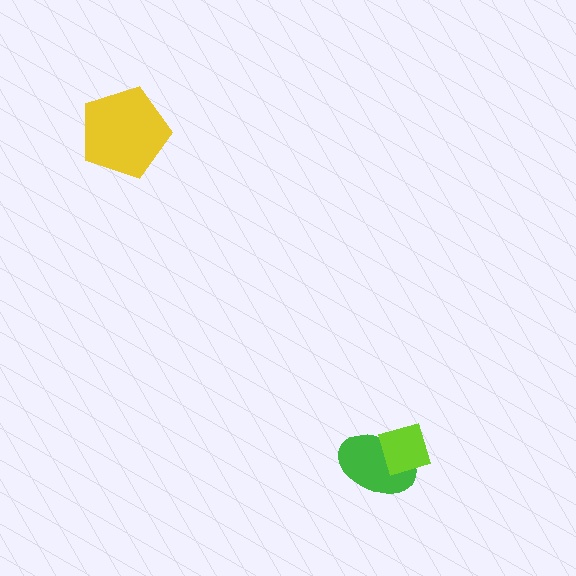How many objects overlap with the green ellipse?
1 object overlaps with the green ellipse.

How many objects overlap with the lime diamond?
1 object overlaps with the lime diamond.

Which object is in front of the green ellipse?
The lime diamond is in front of the green ellipse.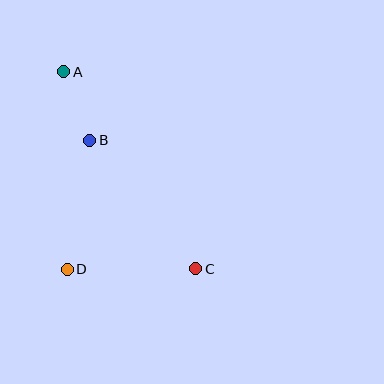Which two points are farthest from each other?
Points A and C are farthest from each other.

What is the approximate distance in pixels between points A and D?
The distance between A and D is approximately 198 pixels.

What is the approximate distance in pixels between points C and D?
The distance between C and D is approximately 128 pixels.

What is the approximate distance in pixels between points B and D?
The distance between B and D is approximately 131 pixels.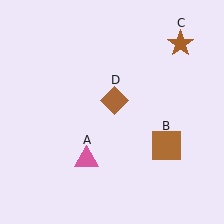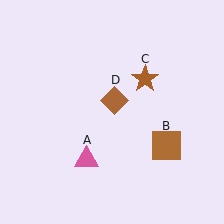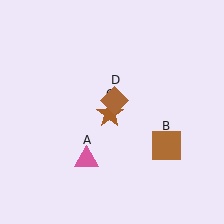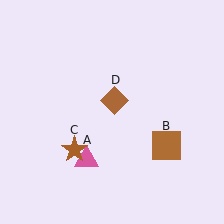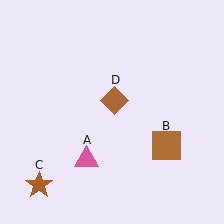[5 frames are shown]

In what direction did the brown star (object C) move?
The brown star (object C) moved down and to the left.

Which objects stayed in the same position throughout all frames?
Pink triangle (object A) and brown square (object B) and brown diamond (object D) remained stationary.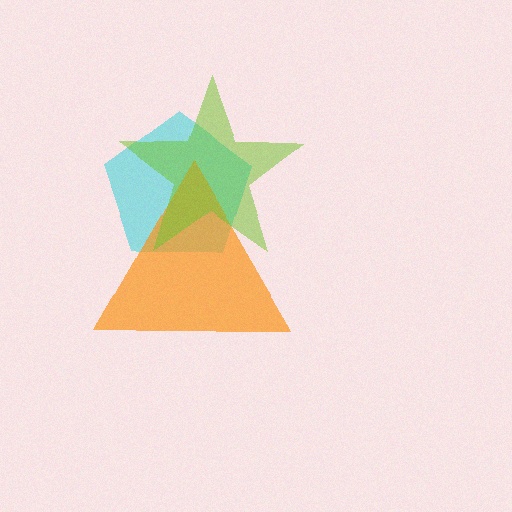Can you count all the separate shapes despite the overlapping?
Yes, there are 3 separate shapes.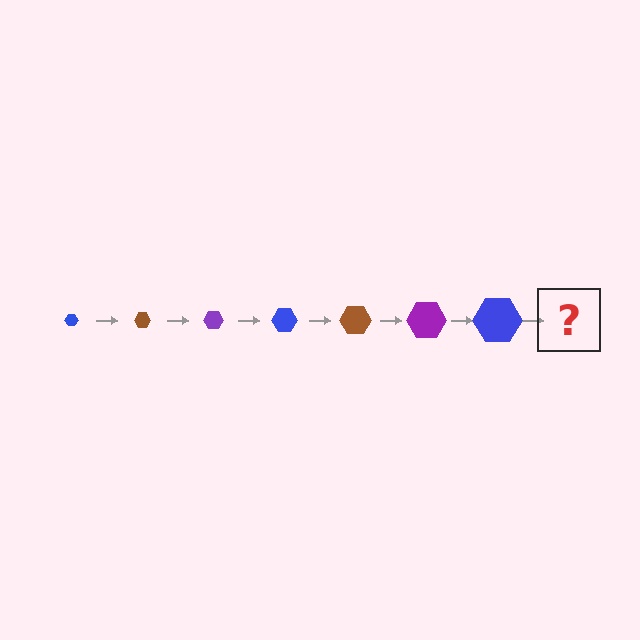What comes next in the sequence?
The next element should be a brown hexagon, larger than the previous one.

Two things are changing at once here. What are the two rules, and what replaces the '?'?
The two rules are that the hexagon grows larger each step and the color cycles through blue, brown, and purple. The '?' should be a brown hexagon, larger than the previous one.